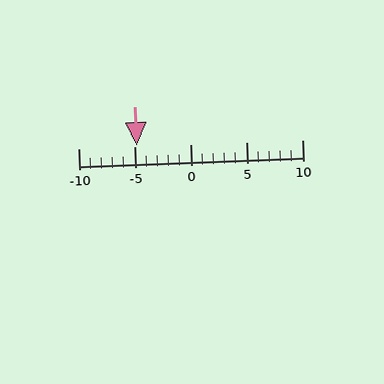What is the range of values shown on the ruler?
The ruler shows values from -10 to 10.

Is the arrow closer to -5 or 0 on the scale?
The arrow is closer to -5.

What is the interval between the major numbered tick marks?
The major tick marks are spaced 5 units apart.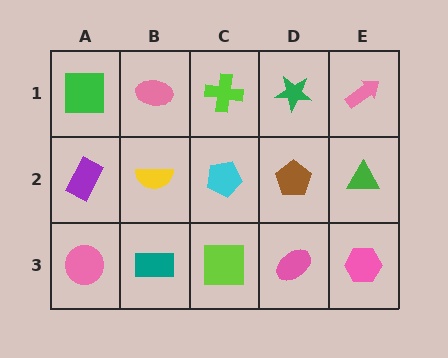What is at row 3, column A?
A pink circle.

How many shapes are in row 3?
5 shapes.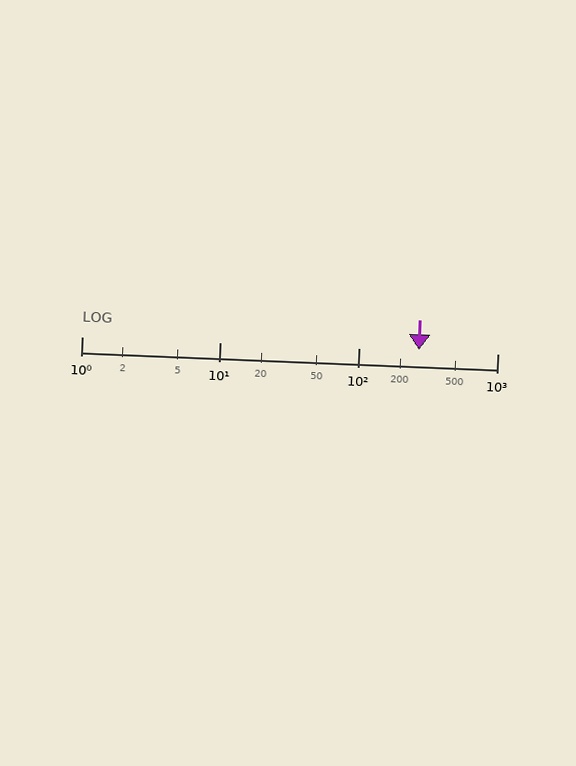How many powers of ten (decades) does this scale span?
The scale spans 3 decades, from 1 to 1000.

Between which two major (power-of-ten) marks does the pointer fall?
The pointer is between 100 and 1000.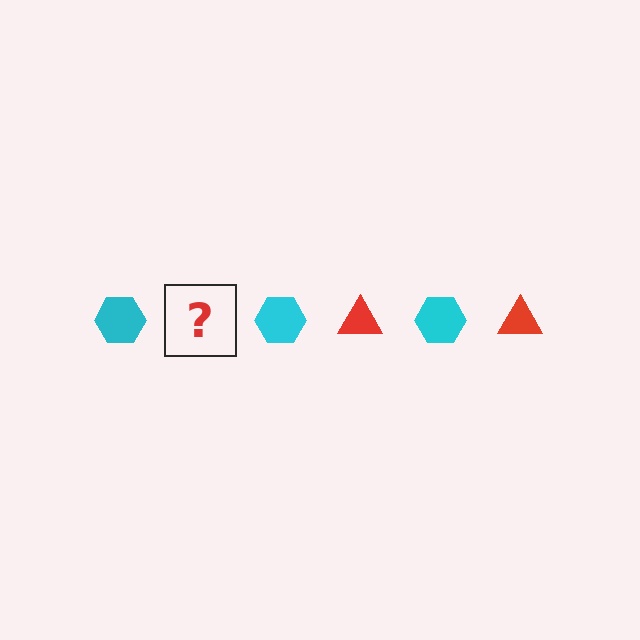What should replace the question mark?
The question mark should be replaced with a red triangle.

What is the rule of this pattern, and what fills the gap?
The rule is that the pattern alternates between cyan hexagon and red triangle. The gap should be filled with a red triangle.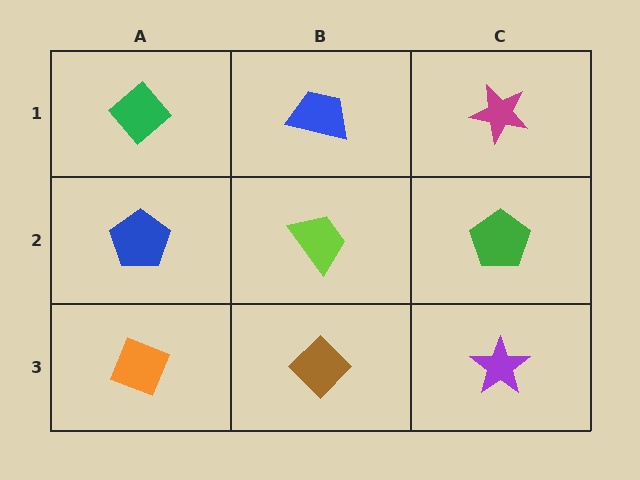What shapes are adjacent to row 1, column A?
A blue pentagon (row 2, column A), a blue trapezoid (row 1, column B).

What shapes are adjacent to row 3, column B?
A lime trapezoid (row 2, column B), an orange diamond (row 3, column A), a purple star (row 3, column C).